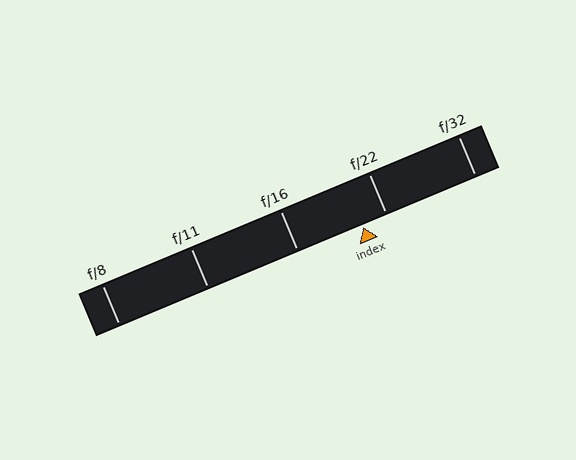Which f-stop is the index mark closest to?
The index mark is closest to f/22.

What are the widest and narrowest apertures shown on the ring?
The widest aperture shown is f/8 and the narrowest is f/32.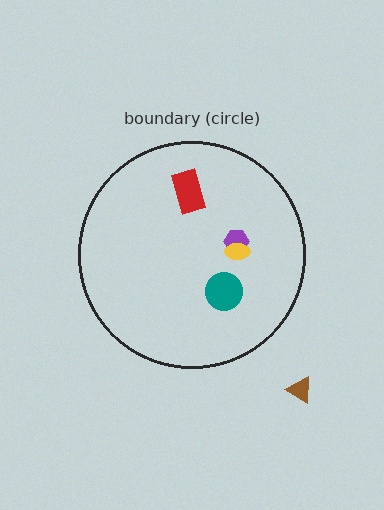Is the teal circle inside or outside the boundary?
Inside.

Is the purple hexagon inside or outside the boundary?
Inside.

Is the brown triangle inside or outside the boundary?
Outside.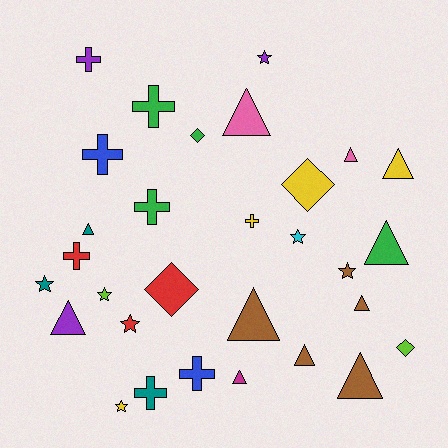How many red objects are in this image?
There are 3 red objects.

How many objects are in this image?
There are 30 objects.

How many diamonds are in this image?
There are 4 diamonds.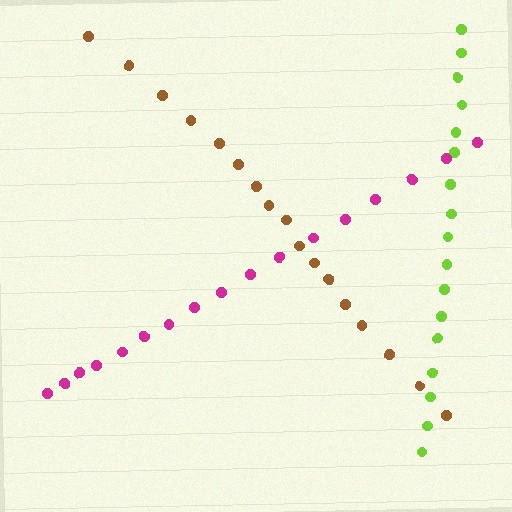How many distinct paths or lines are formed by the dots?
There are 3 distinct paths.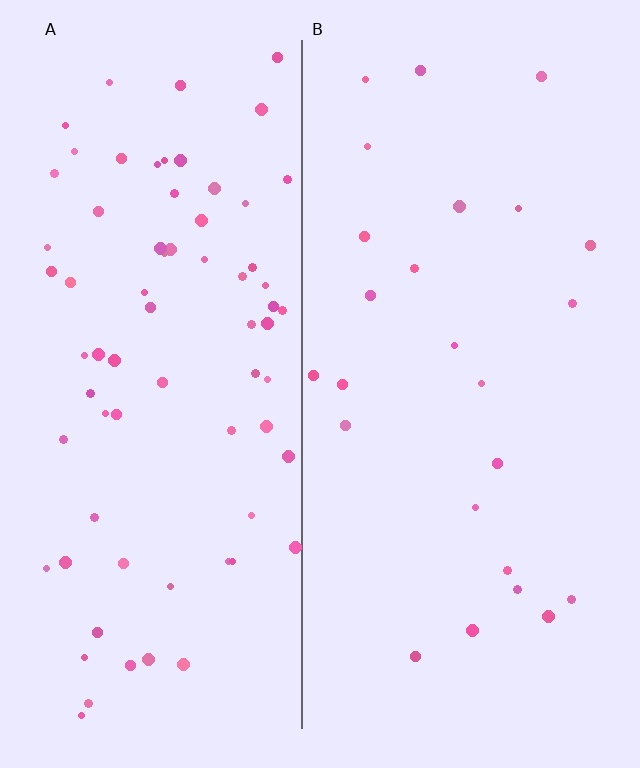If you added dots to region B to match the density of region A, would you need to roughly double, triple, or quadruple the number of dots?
Approximately triple.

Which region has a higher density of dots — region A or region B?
A (the left).